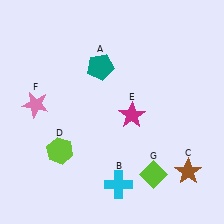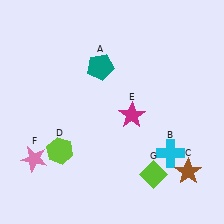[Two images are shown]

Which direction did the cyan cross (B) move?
The cyan cross (B) moved right.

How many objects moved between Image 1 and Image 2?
2 objects moved between the two images.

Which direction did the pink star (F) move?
The pink star (F) moved down.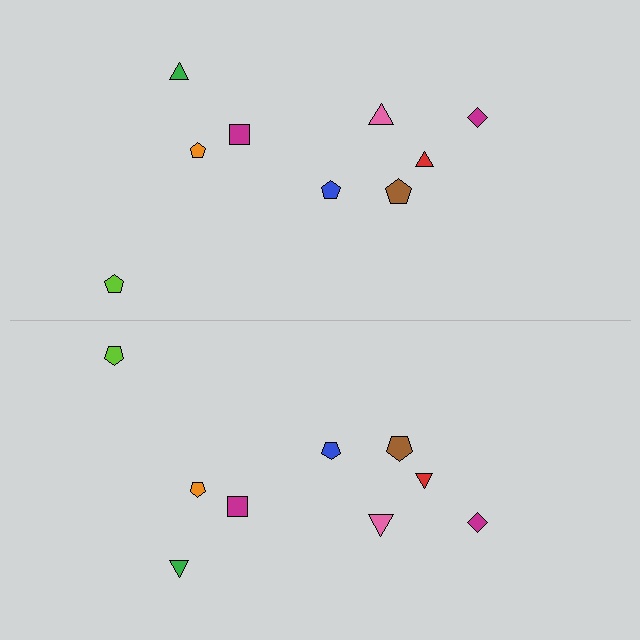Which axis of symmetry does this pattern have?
The pattern has a horizontal axis of symmetry running through the center of the image.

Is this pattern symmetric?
Yes, this pattern has bilateral (reflection) symmetry.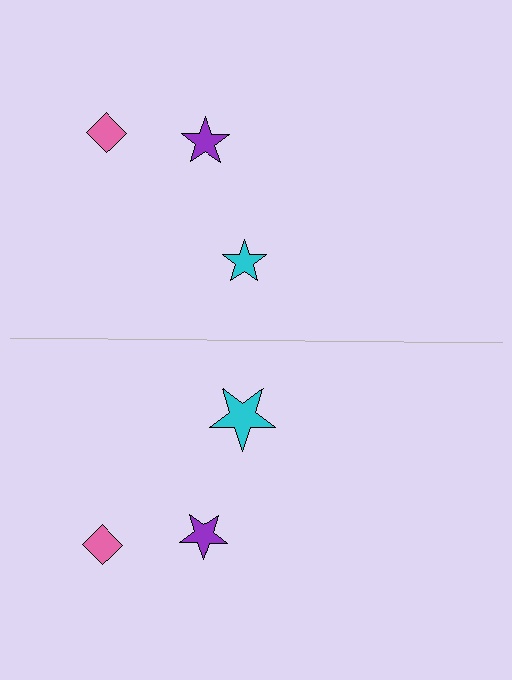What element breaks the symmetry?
The cyan star on the bottom side has a different size than its mirror counterpart.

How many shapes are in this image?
There are 6 shapes in this image.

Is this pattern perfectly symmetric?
No, the pattern is not perfectly symmetric. The cyan star on the bottom side has a different size than its mirror counterpart.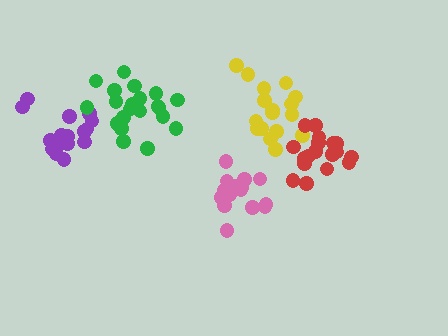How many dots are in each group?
Group 1: 17 dots, Group 2: 15 dots, Group 3: 17 dots, Group 4: 18 dots, Group 5: 21 dots (88 total).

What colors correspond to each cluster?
The clusters are colored: purple, pink, yellow, red, green.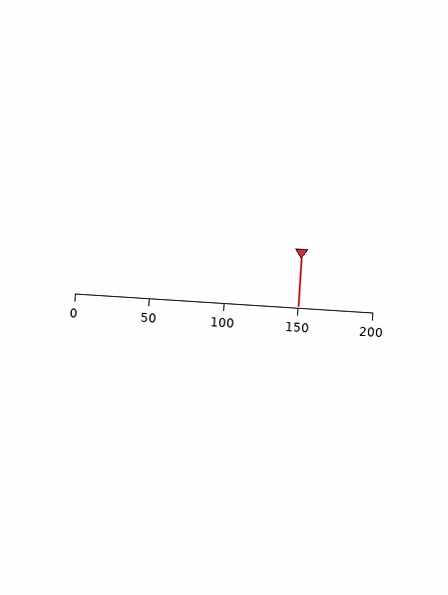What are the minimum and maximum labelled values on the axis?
The axis runs from 0 to 200.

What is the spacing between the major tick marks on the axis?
The major ticks are spaced 50 apart.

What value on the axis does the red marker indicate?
The marker indicates approximately 150.